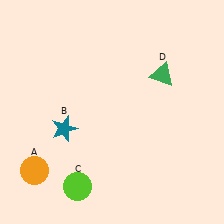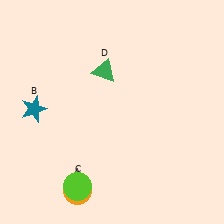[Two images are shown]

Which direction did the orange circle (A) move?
The orange circle (A) moved right.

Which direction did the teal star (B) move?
The teal star (B) moved left.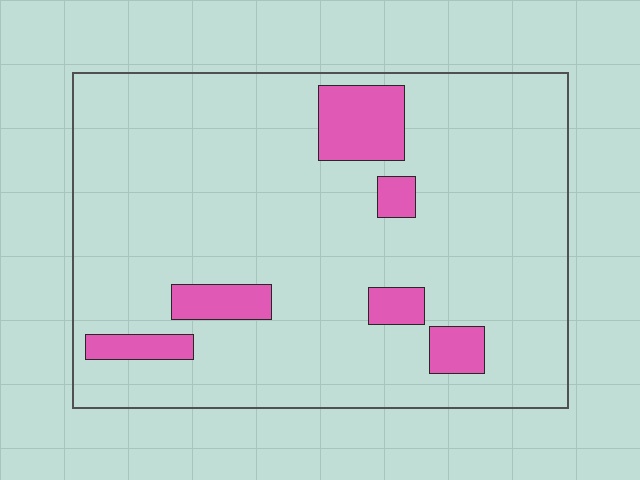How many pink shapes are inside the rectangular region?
6.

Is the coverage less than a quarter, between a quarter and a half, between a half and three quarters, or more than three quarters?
Less than a quarter.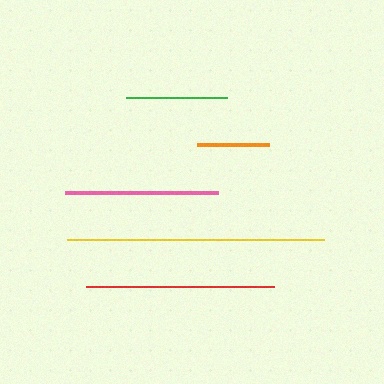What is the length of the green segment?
The green segment is approximately 101 pixels long.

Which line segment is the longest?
The yellow line is the longest at approximately 257 pixels.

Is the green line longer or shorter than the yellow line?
The yellow line is longer than the green line.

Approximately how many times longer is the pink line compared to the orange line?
The pink line is approximately 2.1 times the length of the orange line.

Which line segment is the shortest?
The orange line is the shortest at approximately 72 pixels.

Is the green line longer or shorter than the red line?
The red line is longer than the green line.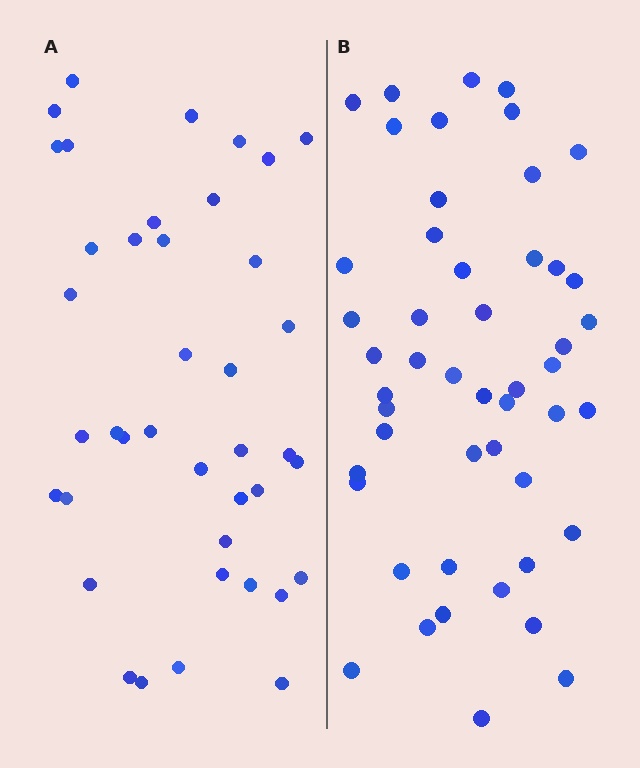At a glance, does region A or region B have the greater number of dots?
Region B (the right region) has more dots.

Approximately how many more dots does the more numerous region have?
Region B has roughly 8 or so more dots than region A.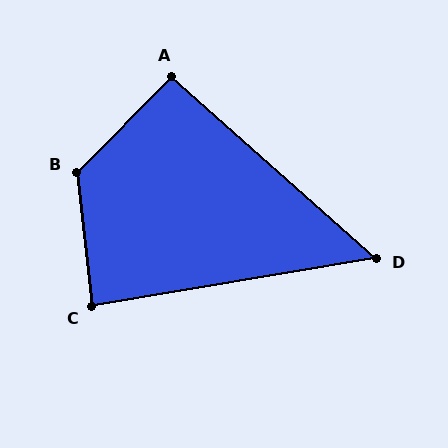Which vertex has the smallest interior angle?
D, at approximately 51 degrees.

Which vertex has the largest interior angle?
B, at approximately 129 degrees.